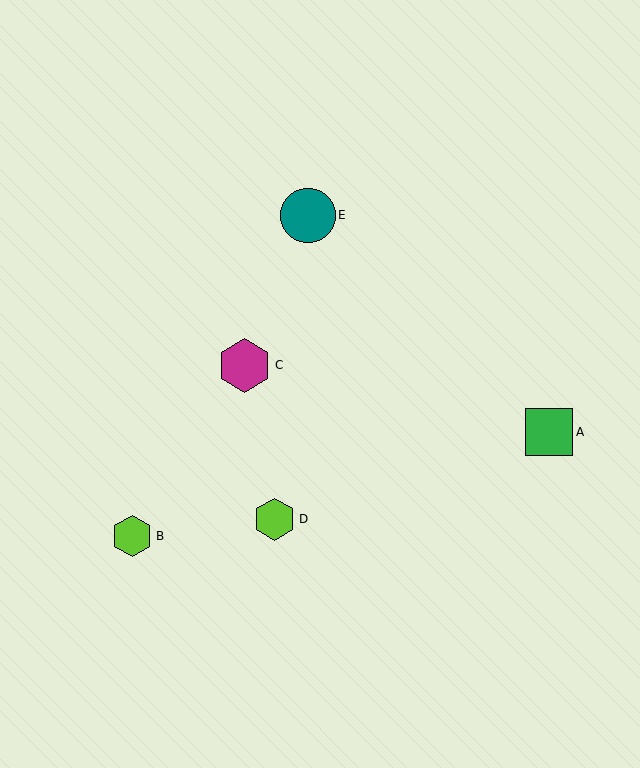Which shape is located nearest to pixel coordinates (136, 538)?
The lime hexagon (labeled B) at (132, 536) is nearest to that location.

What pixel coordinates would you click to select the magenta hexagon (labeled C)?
Click at (245, 365) to select the magenta hexagon C.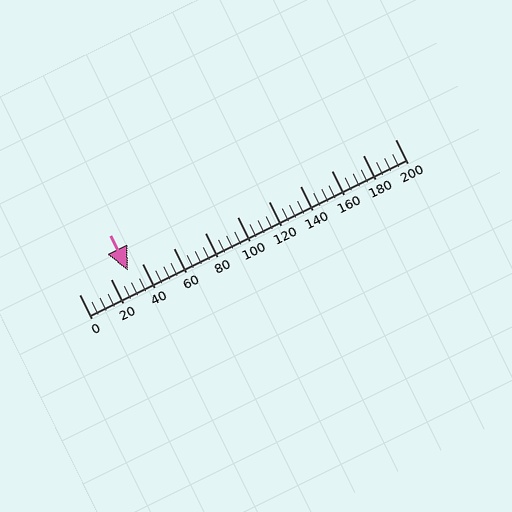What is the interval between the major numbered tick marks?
The major tick marks are spaced 20 units apart.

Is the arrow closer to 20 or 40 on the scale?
The arrow is closer to 40.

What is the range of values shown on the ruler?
The ruler shows values from 0 to 200.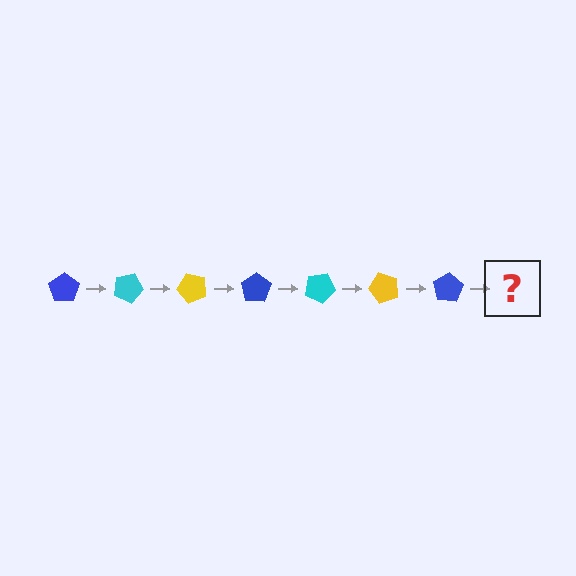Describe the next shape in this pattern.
It should be a cyan pentagon, rotated 175 degrees from the start.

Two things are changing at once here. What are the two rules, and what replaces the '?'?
The two rules are that it rotates 25 degrees each step and the color cycles through blue, cyan, and yellow. The '?' should be a cyan pentagon, rotated 175 degrees from the start.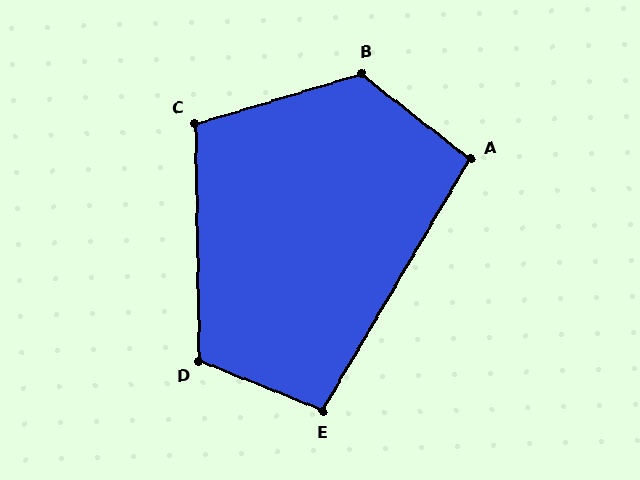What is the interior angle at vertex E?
Approximately 98 degrees (obtuse).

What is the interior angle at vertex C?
Approximately 106 degrees (obtuse).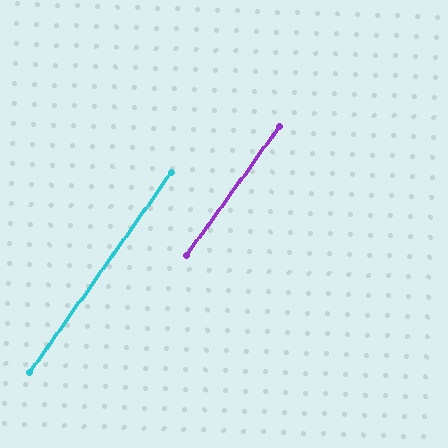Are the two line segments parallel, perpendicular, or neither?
Parallel — their directions differ by only 0.6°.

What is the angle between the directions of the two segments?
Approximately 1 degree.